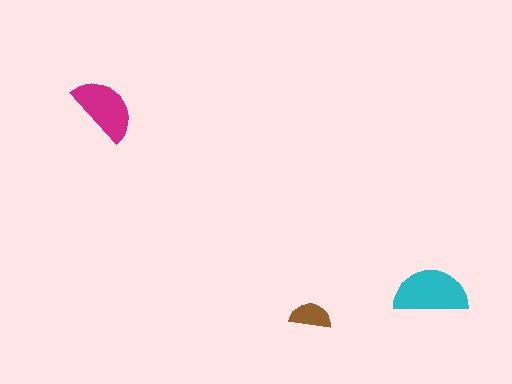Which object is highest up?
The magenta semicircle is topmost.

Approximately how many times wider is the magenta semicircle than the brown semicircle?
About 1.5 times wider.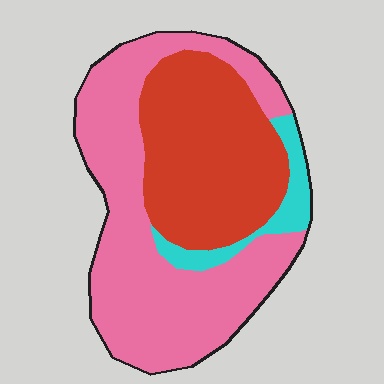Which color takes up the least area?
Cyan, at roughly 10%.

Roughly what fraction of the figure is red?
Red covers 37% of the figure.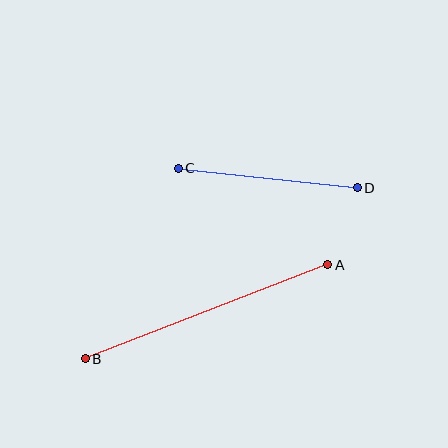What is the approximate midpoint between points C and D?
The midpoint is at approximately (268, 178) pixels.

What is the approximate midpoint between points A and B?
The midpoint is at approximately (206, 312) pixels.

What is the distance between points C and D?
The distance is approximately 180 pixels.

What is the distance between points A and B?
The distance is approximately 260 pixels.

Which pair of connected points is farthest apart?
Points A and B are farthest apart.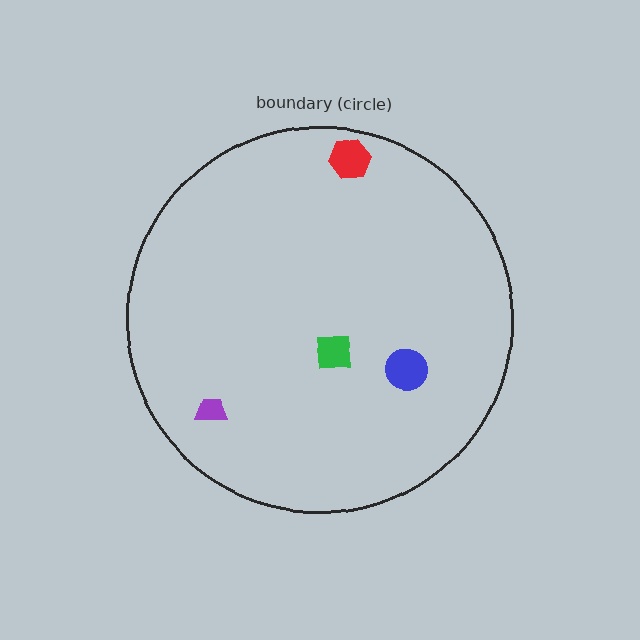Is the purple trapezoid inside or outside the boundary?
Inside.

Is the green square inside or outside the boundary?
Inside.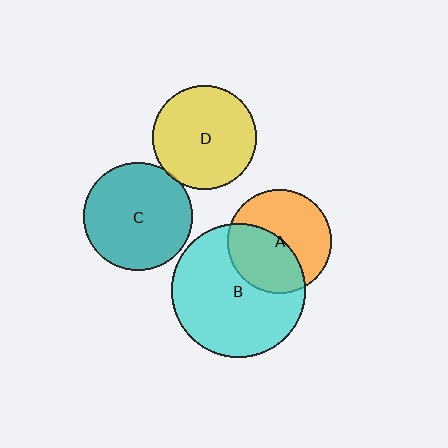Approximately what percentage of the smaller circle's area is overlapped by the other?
Approximately 45%.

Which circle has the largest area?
Circle B (cyan).